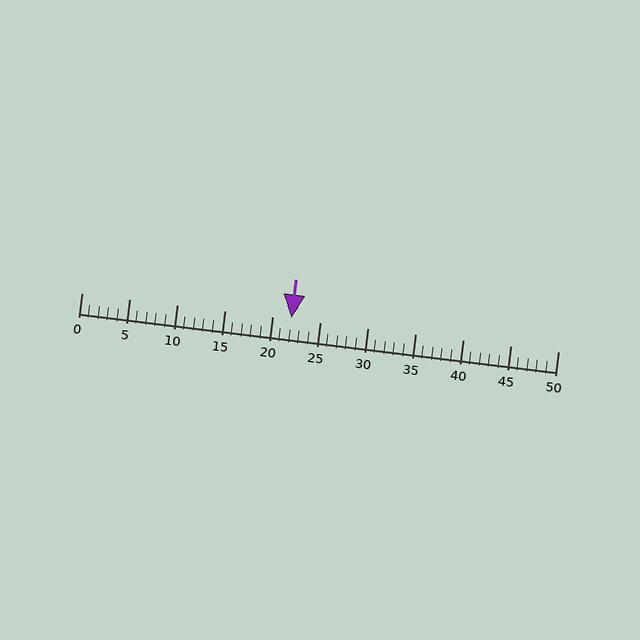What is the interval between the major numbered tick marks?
The major tick marks are spaced 5 units apart.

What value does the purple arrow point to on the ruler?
The purple arrow points to approximately 22.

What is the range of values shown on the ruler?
The ruler shows values from 0 to 50.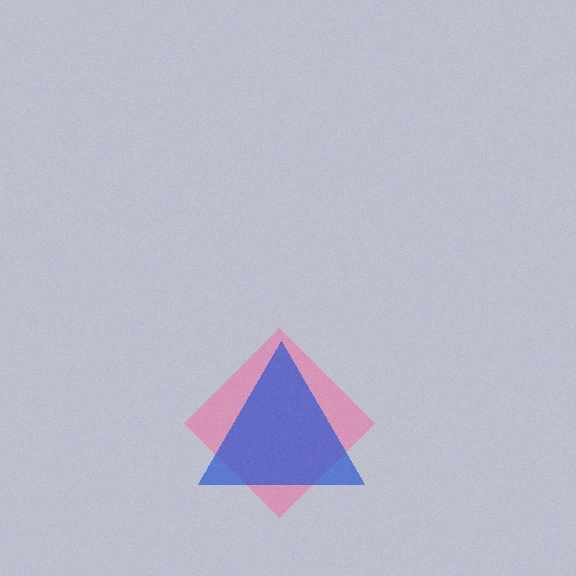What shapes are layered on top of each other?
The layered shapes are: a pink diamond, a blue triangle.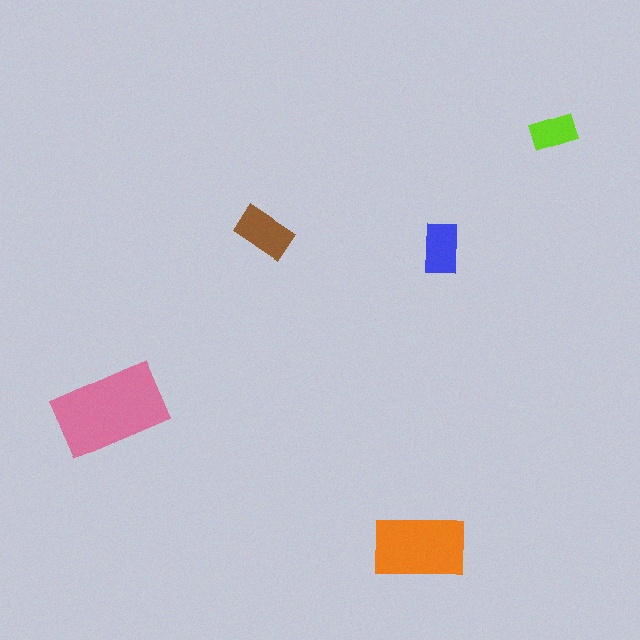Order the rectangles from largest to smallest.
the pink one, the orange one, the brown one, the blue one, the lime one.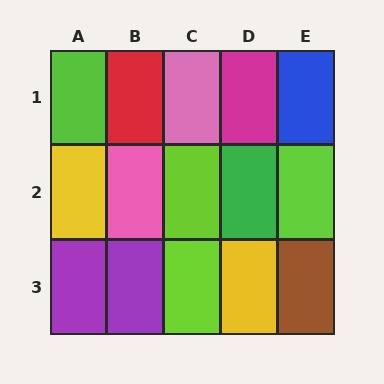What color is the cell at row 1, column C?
Pink.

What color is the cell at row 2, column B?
Pink.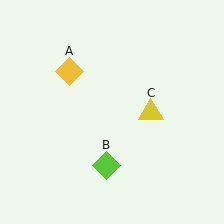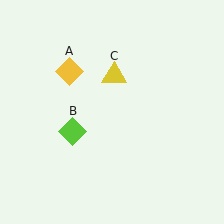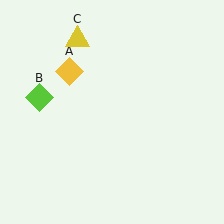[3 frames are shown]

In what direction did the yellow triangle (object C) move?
The yellow triangle (object C) moved up and to the left.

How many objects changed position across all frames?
2 objects changed position: lime diamond (object B), yellow triangle (object C).